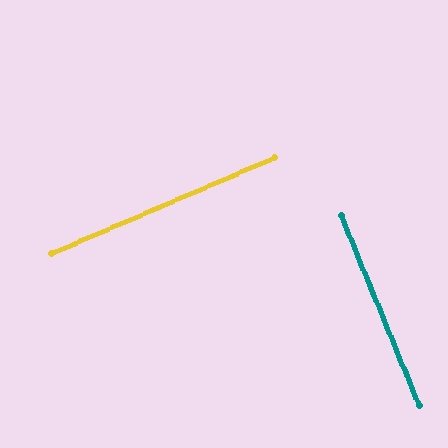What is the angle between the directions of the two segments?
Approximately 89 degrees.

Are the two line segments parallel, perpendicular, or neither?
Perpendicular — they meet at approximately 89°.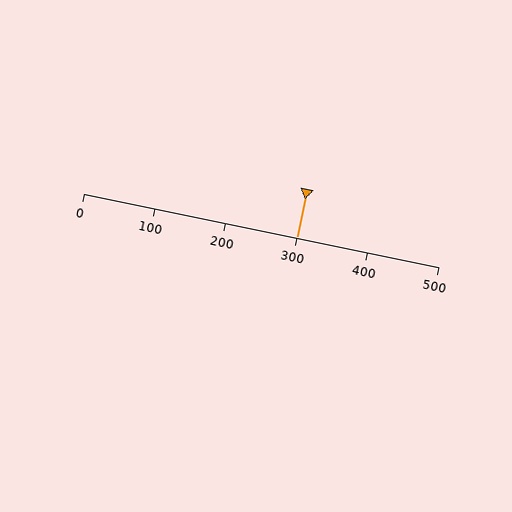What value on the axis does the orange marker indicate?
The marker indicates approximately 300.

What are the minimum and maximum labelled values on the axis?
The axis runs from 0 to 500.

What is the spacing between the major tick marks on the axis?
The major ticks are spaced 100 apart.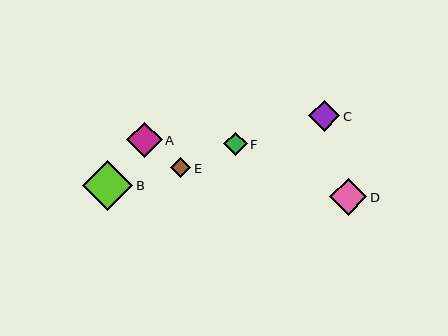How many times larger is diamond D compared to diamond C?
Diamond D is approximately 1.2 times the size of diamond C.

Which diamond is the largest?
Diamond B is the largest with a size of approximately 51 pixels.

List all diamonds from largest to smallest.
From largest to smallest: B, D, A, C, F, E.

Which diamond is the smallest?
Diamond E is the smallest with a size of approximately 20 pixels.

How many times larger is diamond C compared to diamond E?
Diamond C is approximately 1.5 times the size of diamond E.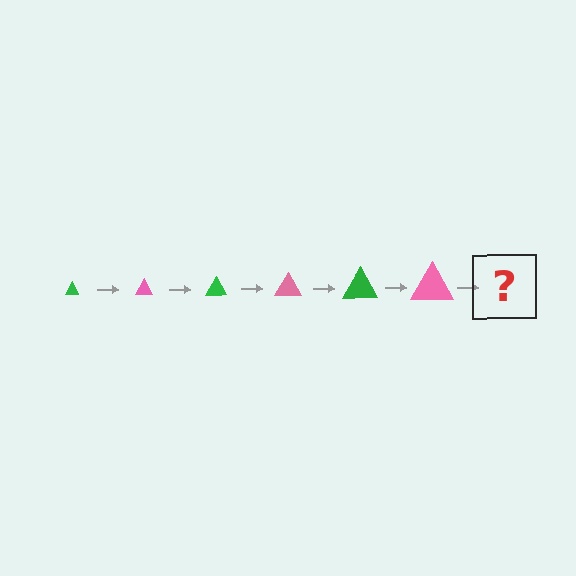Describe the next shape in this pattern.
It should be a green triangle, larger than the previous one.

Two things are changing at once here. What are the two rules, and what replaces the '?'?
The two rules are that the triangle grows larger each step and the color cycles through green and pink. The '?' should be a green triangle, larger than the previous one.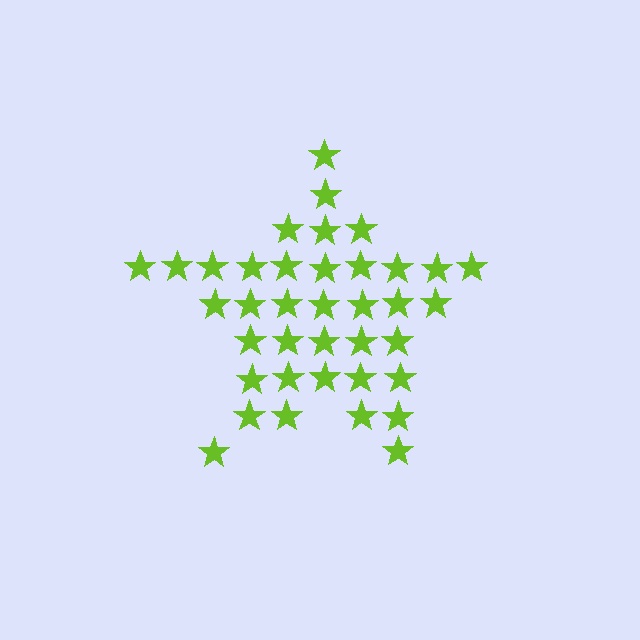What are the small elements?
The small elements are stars.